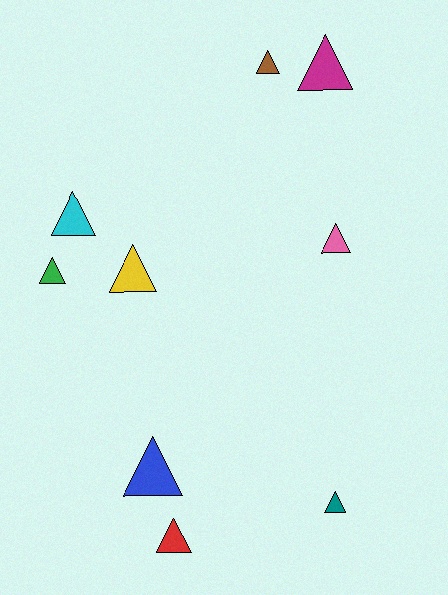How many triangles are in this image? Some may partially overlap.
There are 9 triangles.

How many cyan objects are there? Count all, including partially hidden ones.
There is 1 cyan object.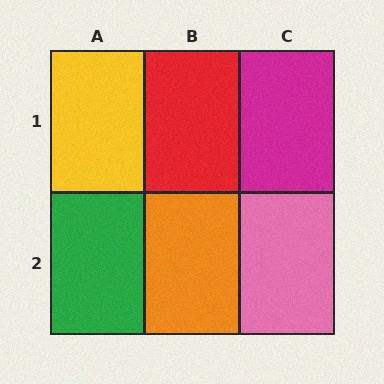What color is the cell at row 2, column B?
Orange.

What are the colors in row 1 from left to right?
Yellow, red, magenta.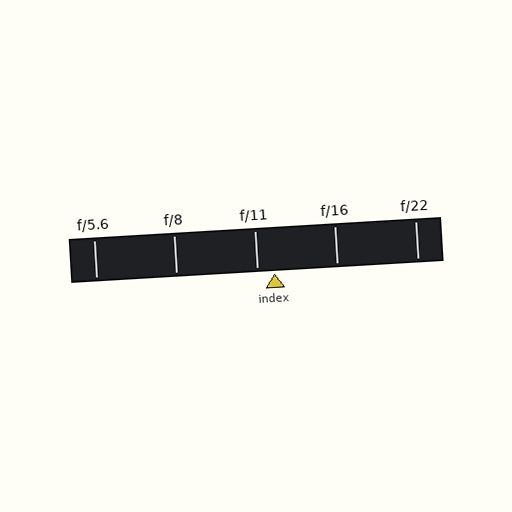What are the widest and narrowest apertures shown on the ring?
The widest aperture shown is f/5.6 and the narrowest is f/22.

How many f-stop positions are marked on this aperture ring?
There are 5 f-stop positions marked.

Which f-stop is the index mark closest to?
The index mark is closest to f/11.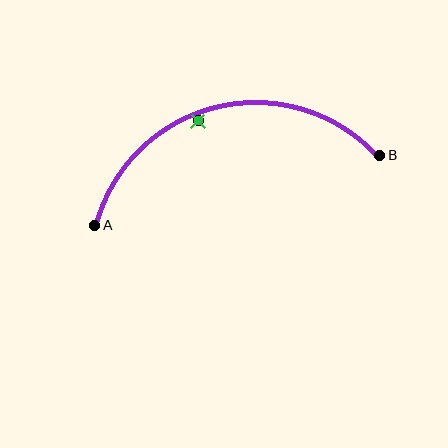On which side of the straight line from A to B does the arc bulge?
The arc bulges above the straight line connecting A and B.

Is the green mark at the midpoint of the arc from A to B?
No — the green mark does not lie on the arc at all. It sits slightly inside the curve.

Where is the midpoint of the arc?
The arc midpoint is the point on the curve farthest from the straight line joining A and B. It sits above that line.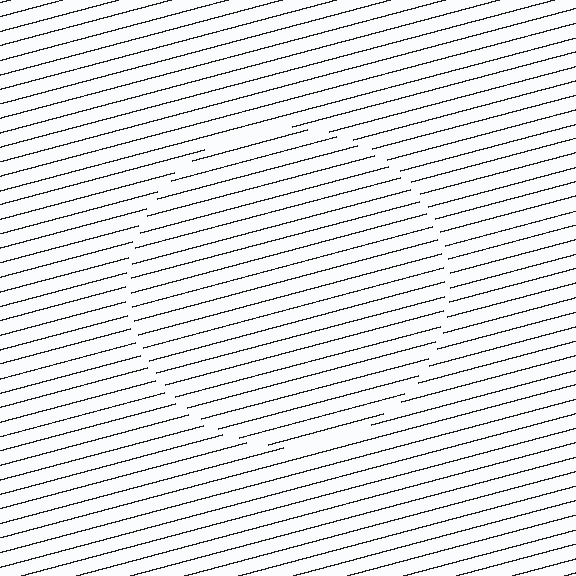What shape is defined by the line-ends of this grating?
An illusory circle. The interior of the shape contains the same grating, shifted by half a period — the contour is defined by the phase discontinuity where line-ends from the inner and outer gratings abut.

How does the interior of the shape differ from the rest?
The interior of the shape contains the same grating, shifted by half a period — the contour is defined by the phase discontinuity where line-ends from the inner and outer gratings abut.